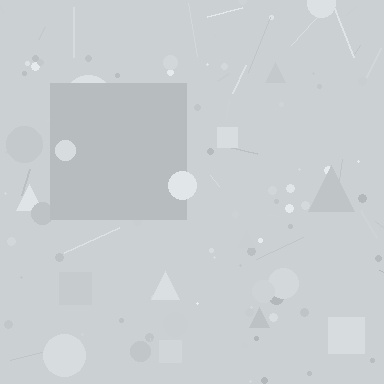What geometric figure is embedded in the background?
A square is embedded in the background.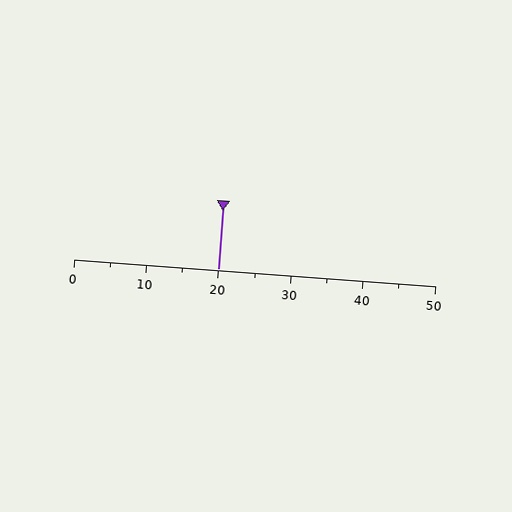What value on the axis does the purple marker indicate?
The marker indicates approximately 20.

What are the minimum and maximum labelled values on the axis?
The axis runs from 0 to 50.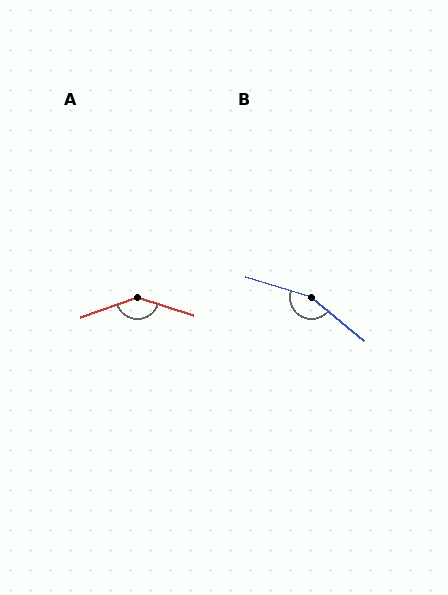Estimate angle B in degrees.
Approximately 158 degrees.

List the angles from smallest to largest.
A (142°), B (158°).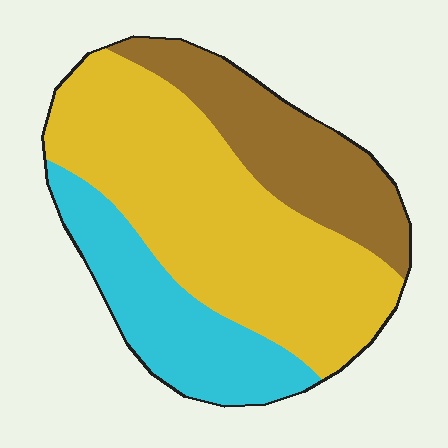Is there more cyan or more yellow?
Yellow.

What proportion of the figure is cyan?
Cyan covers roughly 25% of the figure.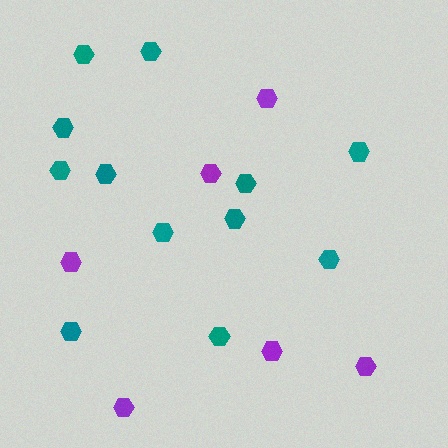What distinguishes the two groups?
There are 2 groups: one group of purple hexagons (6) and one group of teal hexagons (12).